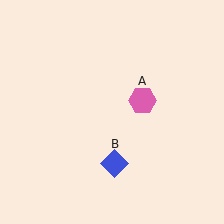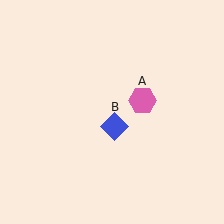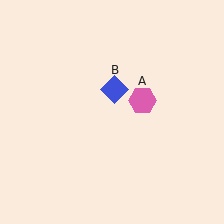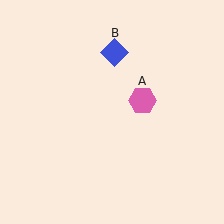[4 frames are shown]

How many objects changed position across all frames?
1 object changed position: blue diamond (object B).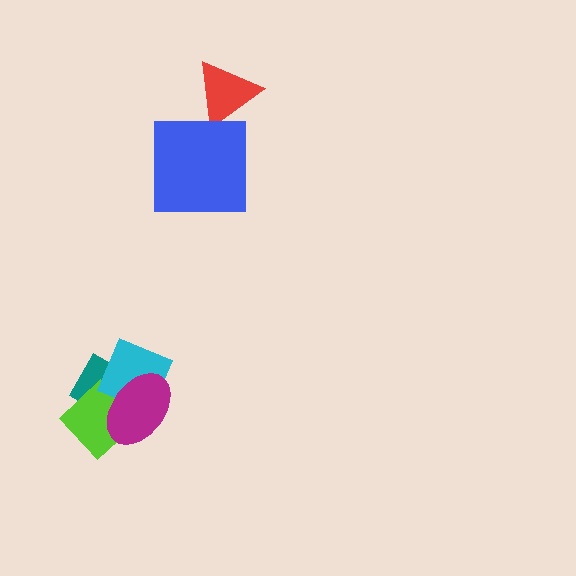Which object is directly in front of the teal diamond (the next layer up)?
The lime diamond is directly in front of the teal diamond.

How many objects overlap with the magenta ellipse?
3 objects overlap with the magenta ellipse.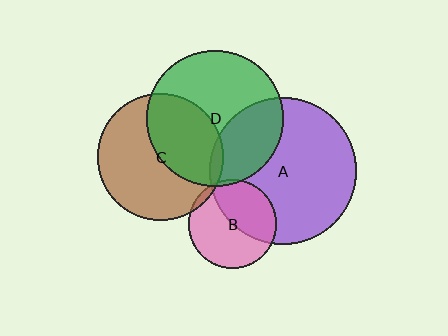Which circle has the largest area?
Circle A (purple).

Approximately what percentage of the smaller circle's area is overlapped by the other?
Approximately 30%.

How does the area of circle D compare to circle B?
Approximately 2.4 times.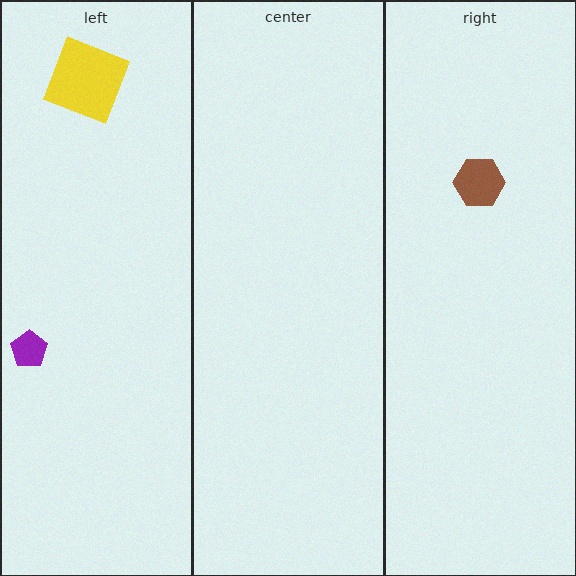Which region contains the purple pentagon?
The left region.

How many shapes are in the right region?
1.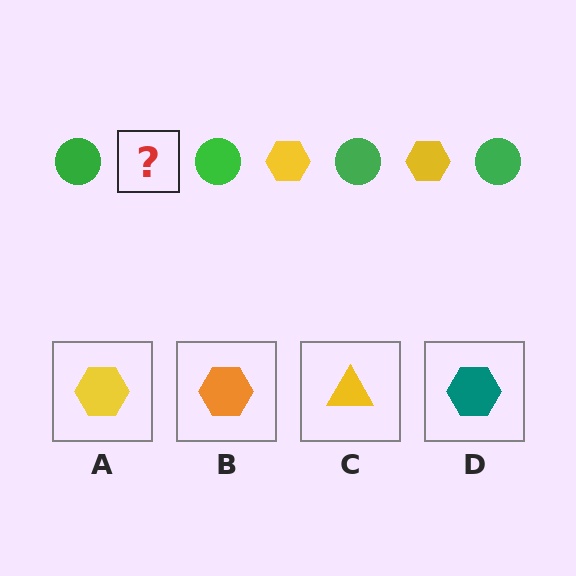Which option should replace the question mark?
Option A.